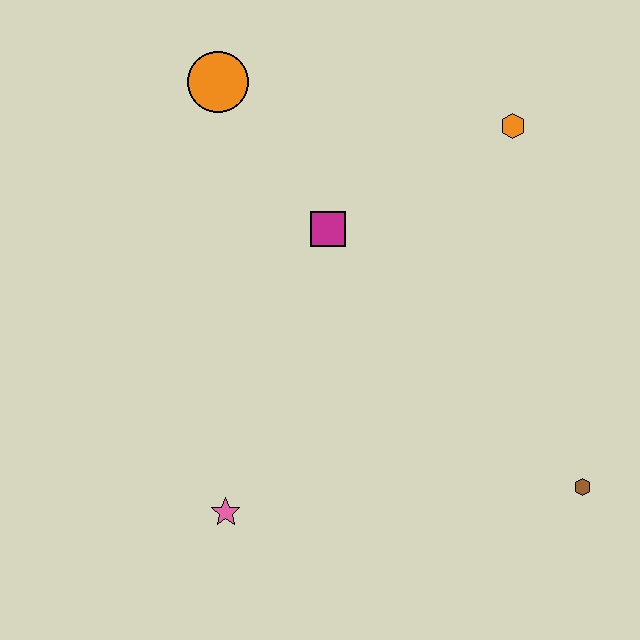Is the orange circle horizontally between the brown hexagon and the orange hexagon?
No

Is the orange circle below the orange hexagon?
No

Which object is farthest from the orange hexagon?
The pink star is farthest from the orange hexagon.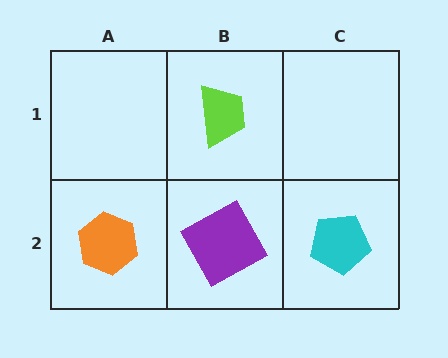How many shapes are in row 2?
3 shapes.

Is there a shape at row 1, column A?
No, that cell is empty.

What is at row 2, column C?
A cyan pentagon.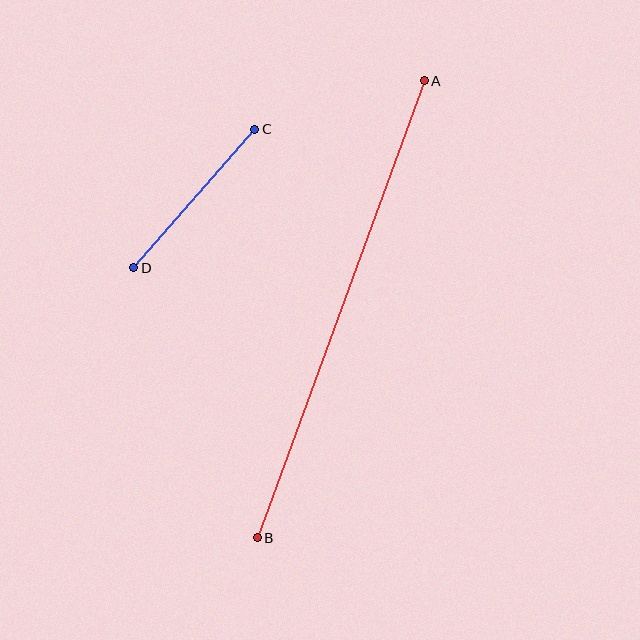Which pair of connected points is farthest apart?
Points A and B are farthest apart.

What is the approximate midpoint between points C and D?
The midpoint is at approximately (194, 198) pixels.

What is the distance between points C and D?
The distance is approximately 184 pixels.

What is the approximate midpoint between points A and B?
The midpoint is at approximately (341, 309) pixels.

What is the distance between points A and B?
The distance is approximately 486 pixels.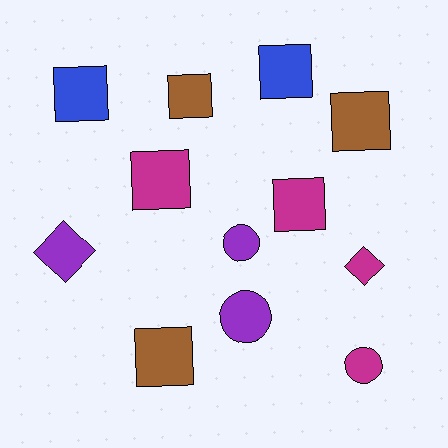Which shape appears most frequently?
Square, with 7 objects.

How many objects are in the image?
There are 12 objects.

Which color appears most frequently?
Magenta, with 4 objects.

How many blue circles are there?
There are no blue circles.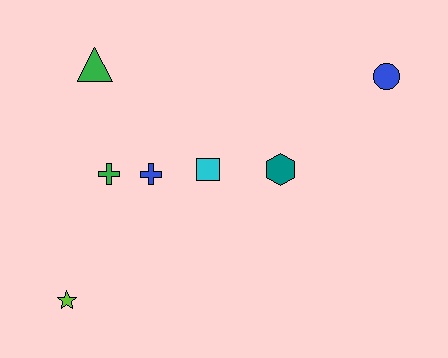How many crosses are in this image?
There are 2 crosses.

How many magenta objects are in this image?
There are no magenta objects.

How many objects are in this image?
There are 7 objects.